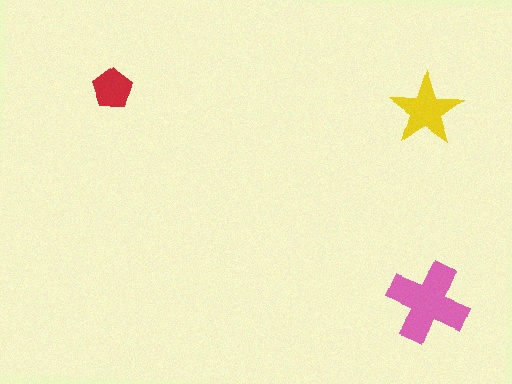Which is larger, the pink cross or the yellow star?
The pink cross.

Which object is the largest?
The pink cross.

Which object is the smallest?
The red pentagon.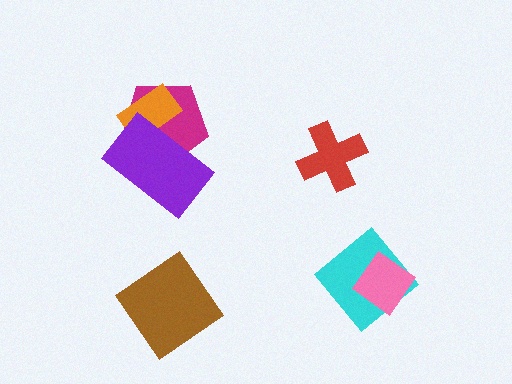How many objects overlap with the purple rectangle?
2 objects overlap with the purple rectangle.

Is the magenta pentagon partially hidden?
Yes, it is partially covered by another shape.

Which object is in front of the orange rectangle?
The purple rectangle is in front of the orange rectangle.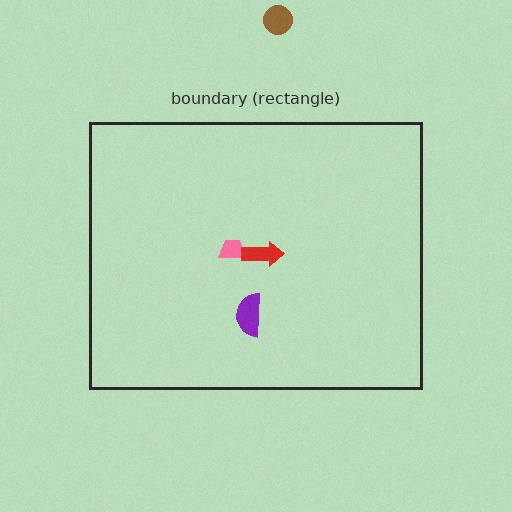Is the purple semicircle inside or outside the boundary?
Inside.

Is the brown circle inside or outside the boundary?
Outside.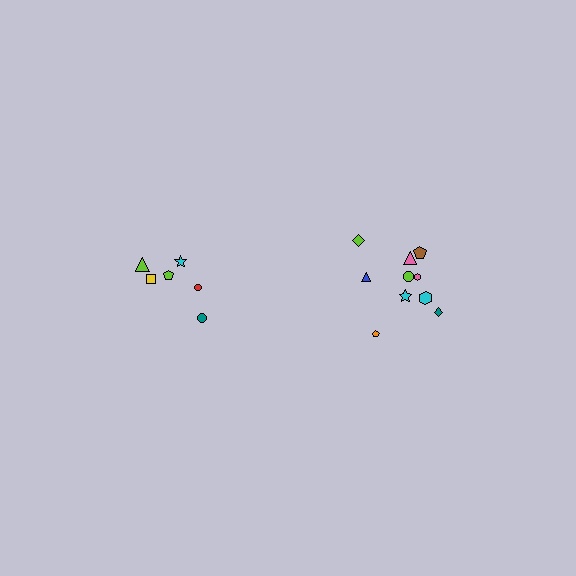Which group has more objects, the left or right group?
The right group.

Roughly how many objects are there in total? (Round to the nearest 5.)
Roughly 15 objects in total.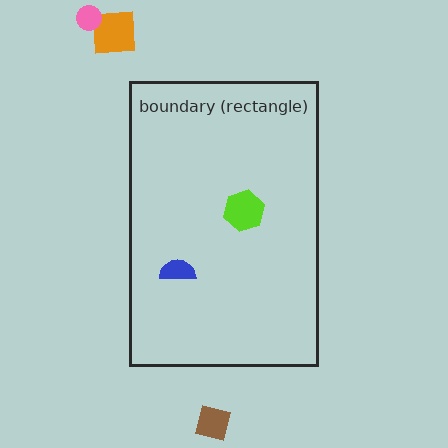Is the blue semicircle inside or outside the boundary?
Inside.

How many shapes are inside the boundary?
2 inside, 3 outside.